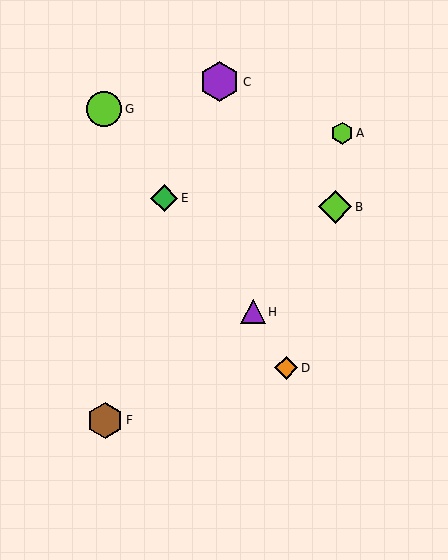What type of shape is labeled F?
Shape F is a brown hexagon.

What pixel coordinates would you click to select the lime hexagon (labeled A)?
Click at (342, 133) to select the lime hexagon A.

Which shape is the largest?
The purple hexagon (labeled C) is the largest.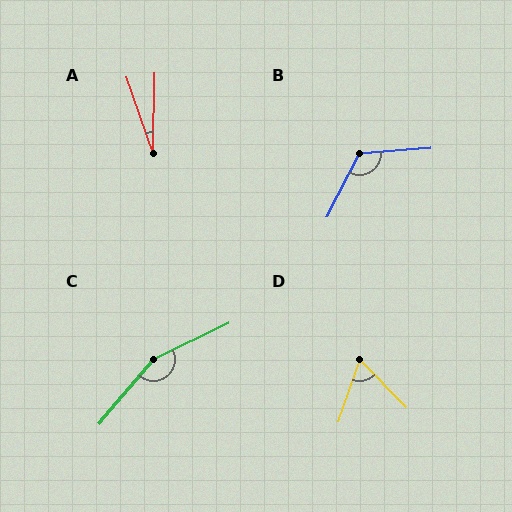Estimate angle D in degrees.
Approximately 64 degrees.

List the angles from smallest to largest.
A (20°), D (64°), B (121°), C (156°).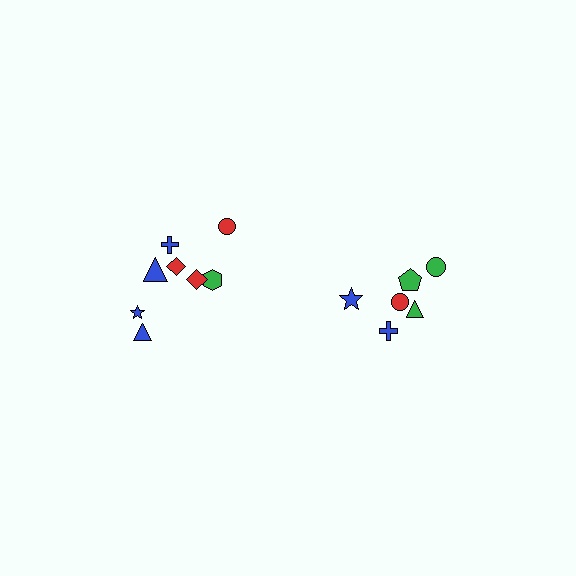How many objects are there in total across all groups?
There are 14 objects.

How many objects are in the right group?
There are 6 objects.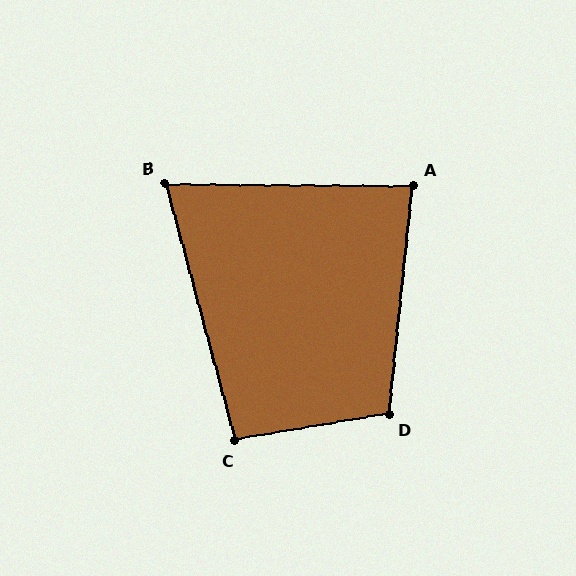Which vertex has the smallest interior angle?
B, at approximately 74 degrees.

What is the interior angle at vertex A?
Approximately 85 degrees (acute).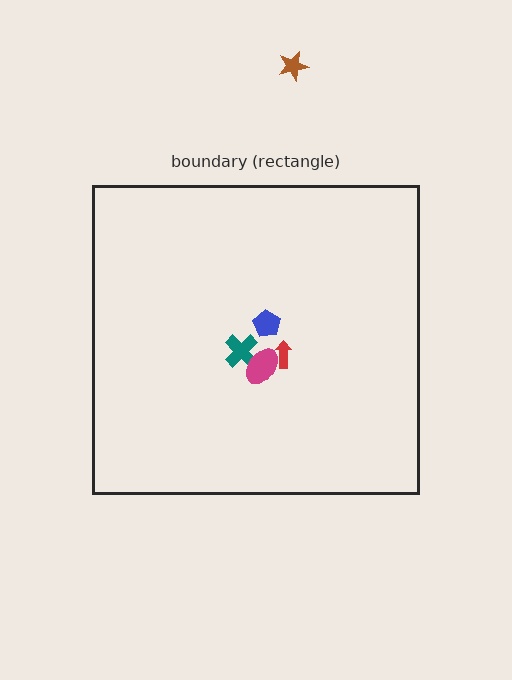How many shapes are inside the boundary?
4 inside, 1 outside.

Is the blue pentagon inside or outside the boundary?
Inside.